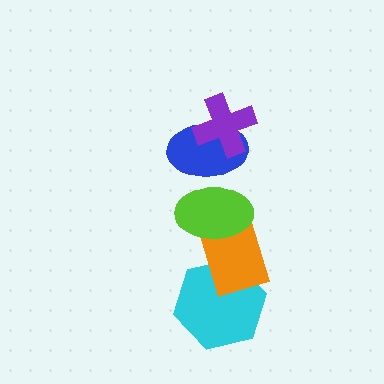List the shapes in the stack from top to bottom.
From top to bottom: the purple cross, the blue ellipse, the lime ellipse, the orange rectangle, the cyan hexagon.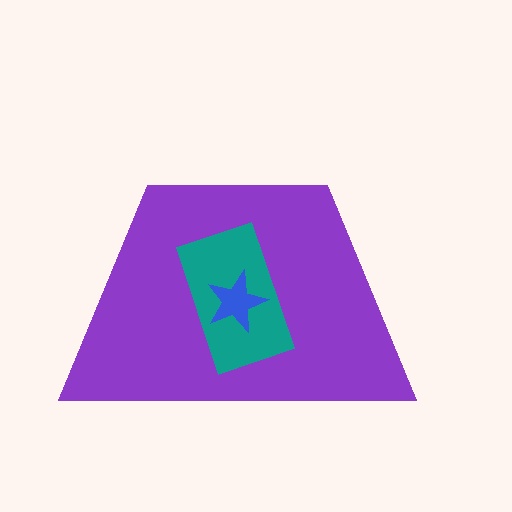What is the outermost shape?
The purple trapezoid.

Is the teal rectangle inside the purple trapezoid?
Yes.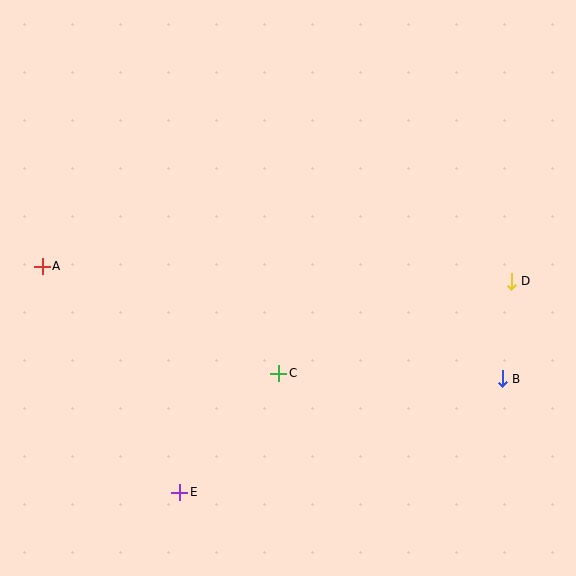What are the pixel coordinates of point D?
Point D is at (511, 281).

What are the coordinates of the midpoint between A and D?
The midpoint between A and D is at (277, 274).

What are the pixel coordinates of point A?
Point A is at (42, 266).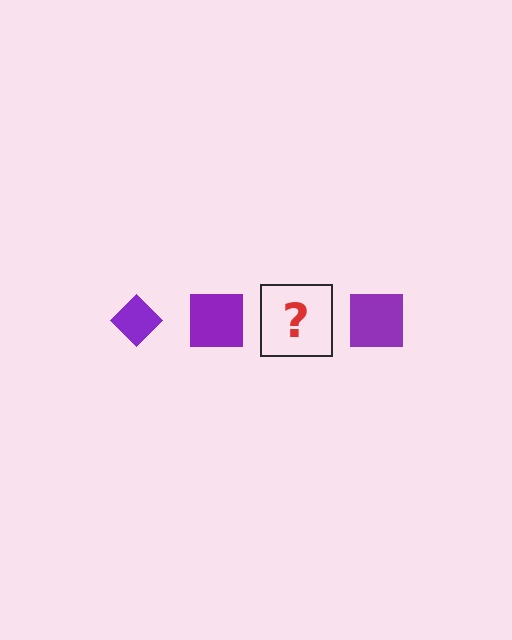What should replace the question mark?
The question mark should be replaced with a purple diamond.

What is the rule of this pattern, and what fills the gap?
The rule is that the pattern cycles through diamond, square shapes in purple. The gap should be filled with a purple diamond.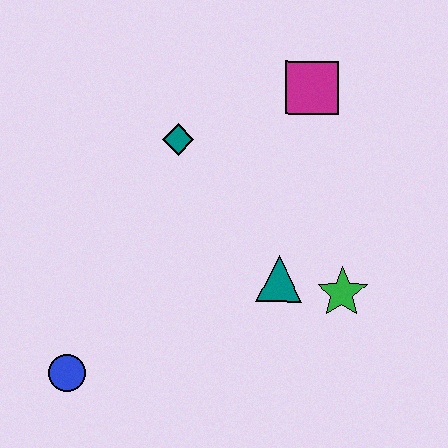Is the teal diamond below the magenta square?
Yes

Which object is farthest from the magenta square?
The blue circle is farthest from the magenta square.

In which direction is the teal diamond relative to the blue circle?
The teal diamond is above the blue circle.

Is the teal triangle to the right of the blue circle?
Yes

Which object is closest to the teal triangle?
The green star is closest to the teal triangle.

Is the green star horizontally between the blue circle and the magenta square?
No